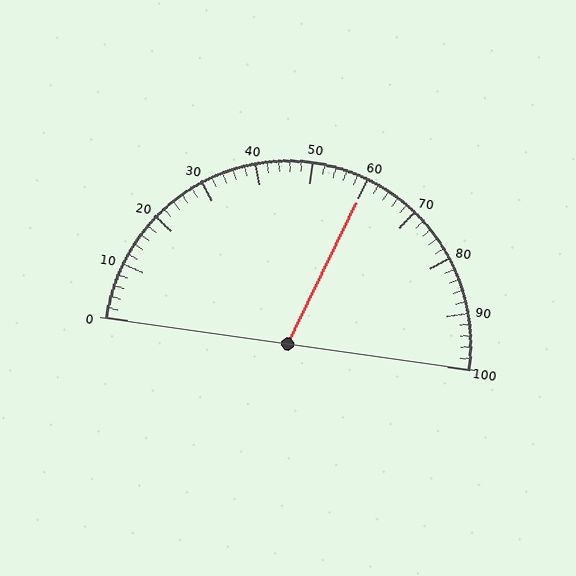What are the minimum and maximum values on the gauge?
The gauge ranges from 0 to 100.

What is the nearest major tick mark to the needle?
The nearest major tick mark is 60.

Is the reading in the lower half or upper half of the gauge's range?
The reading is in the upper half of the range (0 to 100).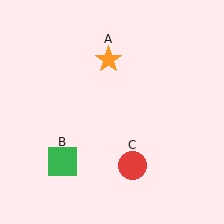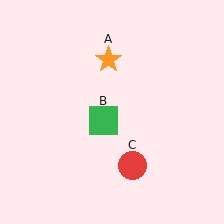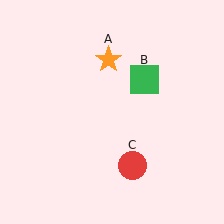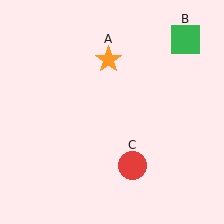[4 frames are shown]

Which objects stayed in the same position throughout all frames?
Orange star (object A) and red circle (object C) remained stationary.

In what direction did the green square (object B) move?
The green square (object B) moved up and to the right.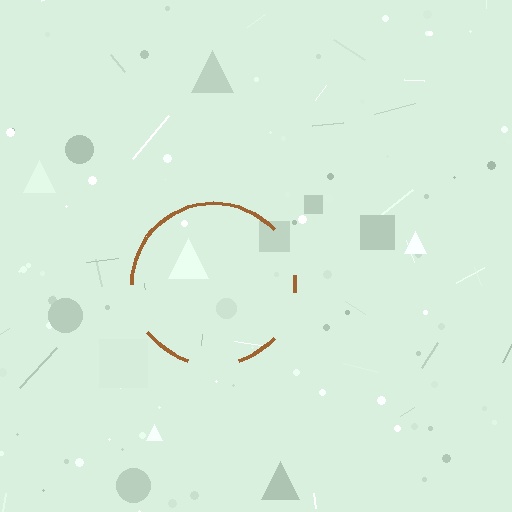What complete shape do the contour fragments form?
The contour fragments form a circle.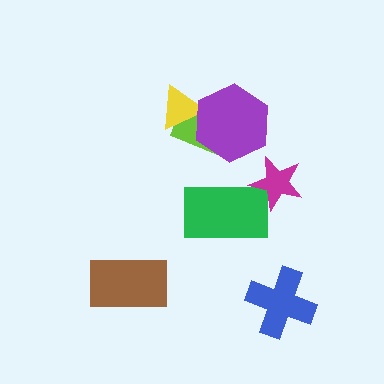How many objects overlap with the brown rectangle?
0 objects overlap with the brown rectangle.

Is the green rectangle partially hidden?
Yes, it is partially covered by another shape.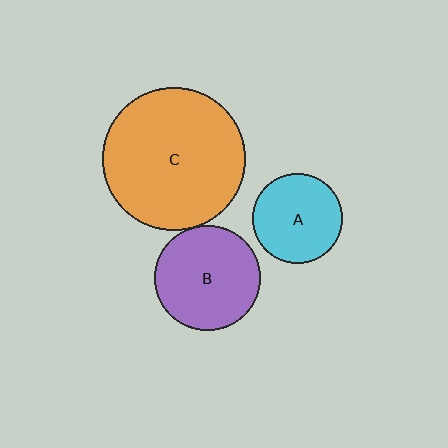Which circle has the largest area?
Circle C (orange).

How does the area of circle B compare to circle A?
Approximately 1.4 times.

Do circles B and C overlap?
Yes.